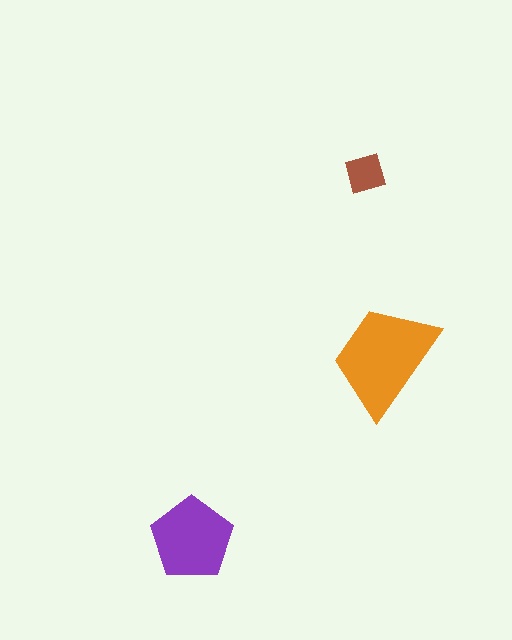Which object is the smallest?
The brown square.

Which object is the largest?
The orange trapezoid.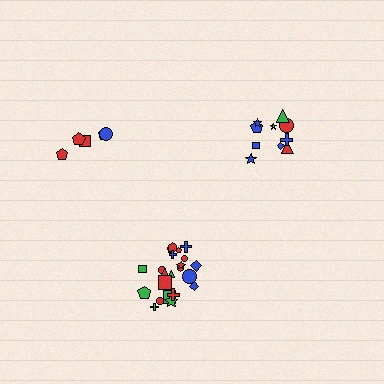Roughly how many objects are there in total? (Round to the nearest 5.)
Roughly 40 objects in total.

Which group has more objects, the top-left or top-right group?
The top-right group.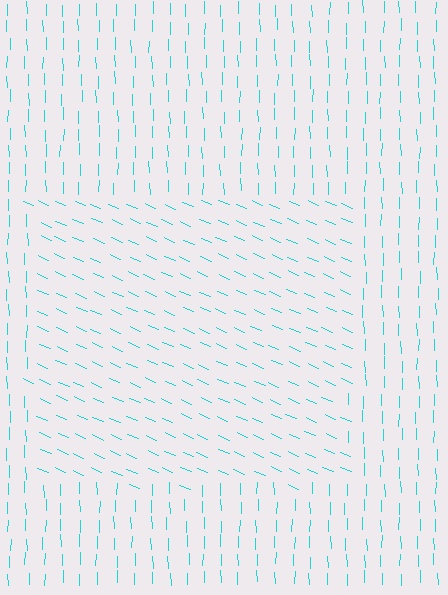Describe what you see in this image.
The image is filled with small cyan line segments. A rectangle region in the image has lines oriented differently from the surrounding lines, creating a visible texture boundary.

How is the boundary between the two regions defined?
The boundary is defined purely by a change in line orientation (approximately 66 degrees difference). All lines are the same color and thickness.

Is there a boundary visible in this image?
Yes, there is a texture boundary formed by a change in line orientation.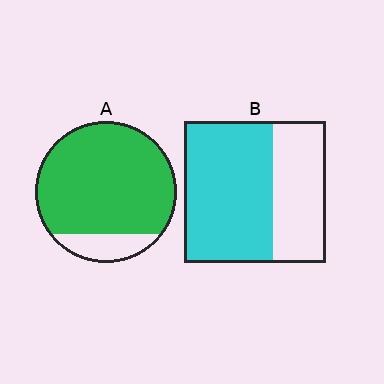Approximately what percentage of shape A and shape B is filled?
A is approximately 85% and B is approximately 65%.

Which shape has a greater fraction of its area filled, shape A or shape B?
Shape A.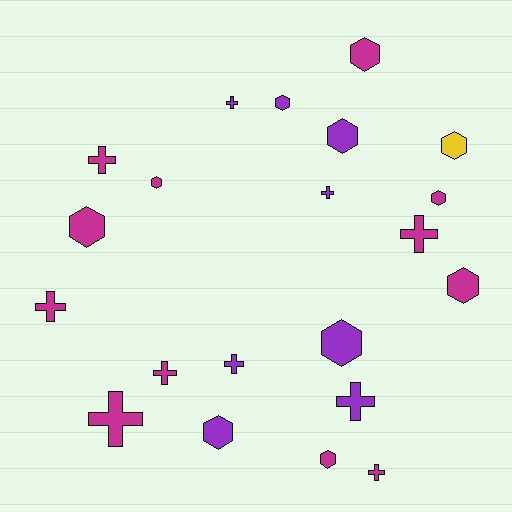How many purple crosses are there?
There are 4 purple crosses.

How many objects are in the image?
There are 21 objects.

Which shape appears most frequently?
Hexagon, with 11 objects.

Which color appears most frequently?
Magenta, with 12 objects.